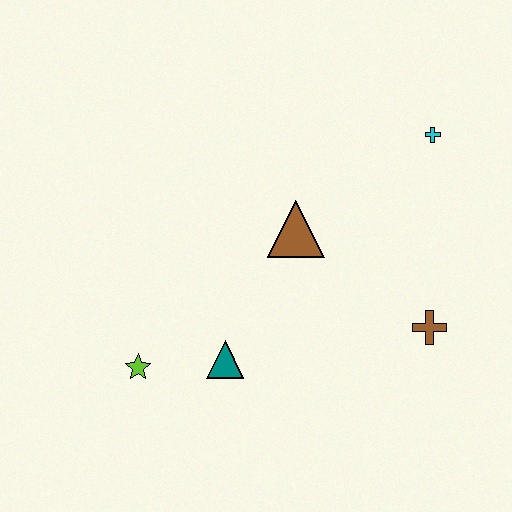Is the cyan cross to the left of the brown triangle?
No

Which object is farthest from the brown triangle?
The lime star is farthest from the brown triangle.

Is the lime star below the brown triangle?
Yes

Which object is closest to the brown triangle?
The teal triangle is closest to the brown triangle.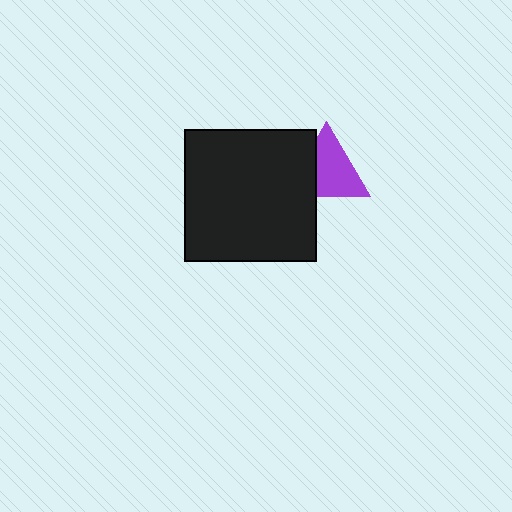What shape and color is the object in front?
The object in front is a black square.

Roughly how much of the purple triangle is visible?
Most of it is visible (roughly 69%).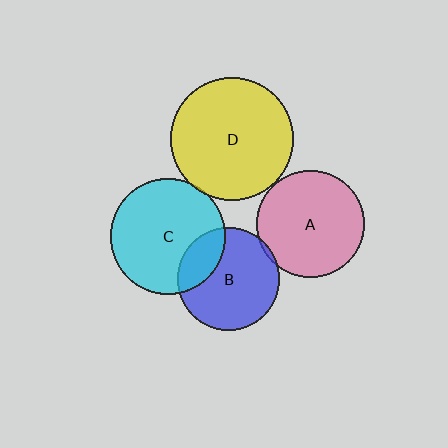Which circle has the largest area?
Circle D (yellow).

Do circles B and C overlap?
Yes.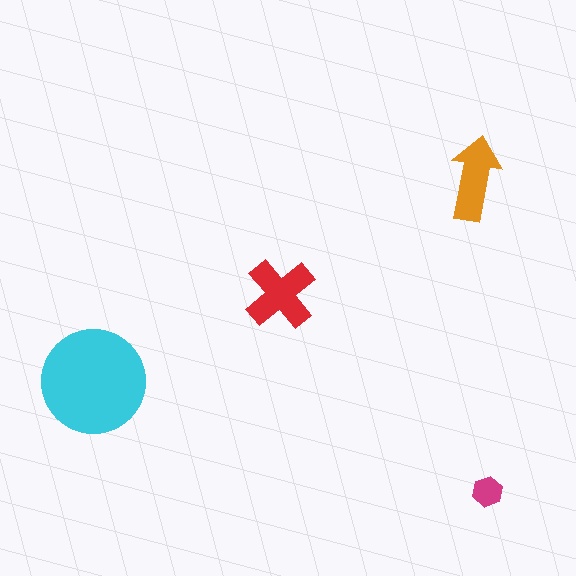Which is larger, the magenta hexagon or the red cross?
The red cross.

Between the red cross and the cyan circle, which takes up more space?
The cyan circle.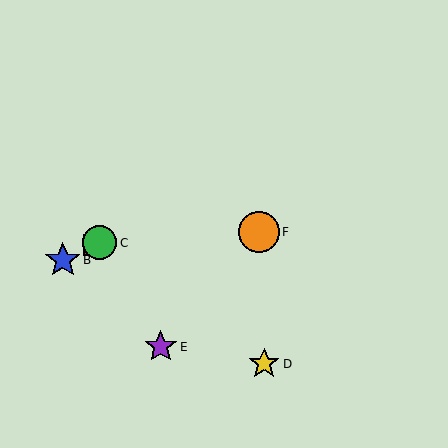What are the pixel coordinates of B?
Object B is at (63, 260).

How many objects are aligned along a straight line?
3 objects (A, B, C) are aligned along a straight line.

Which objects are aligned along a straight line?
Objects A, B, C are aligned along a straight line.